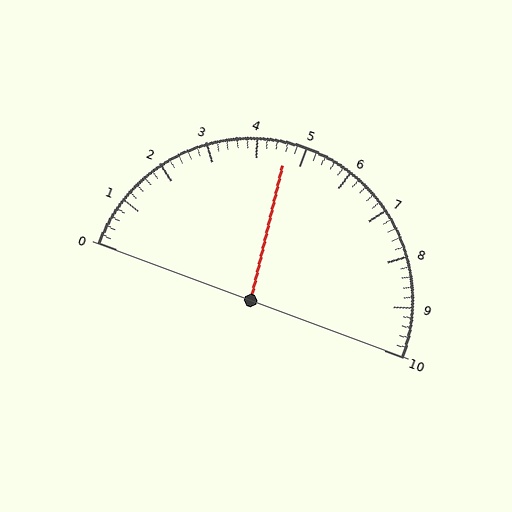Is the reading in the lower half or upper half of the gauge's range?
The reading is in the lower half of the range (0 to 10).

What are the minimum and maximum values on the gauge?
The gauge ranges from 0 to 10.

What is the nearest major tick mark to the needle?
The nearest major tick mark is 5.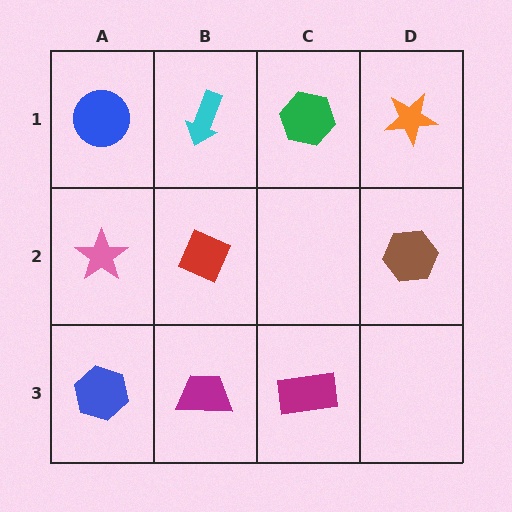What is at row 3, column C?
A magenta rectangle.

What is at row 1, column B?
A cyan arrow.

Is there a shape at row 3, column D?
No, that cell is empty.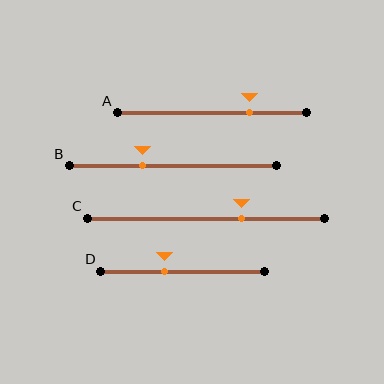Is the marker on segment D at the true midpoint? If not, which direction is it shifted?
No, the marker on segment D is shifted to the left by about 11% of the segment length.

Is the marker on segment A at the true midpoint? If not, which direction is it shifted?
No, the marker on segment A is shifted to the right by about 20% of the segment length.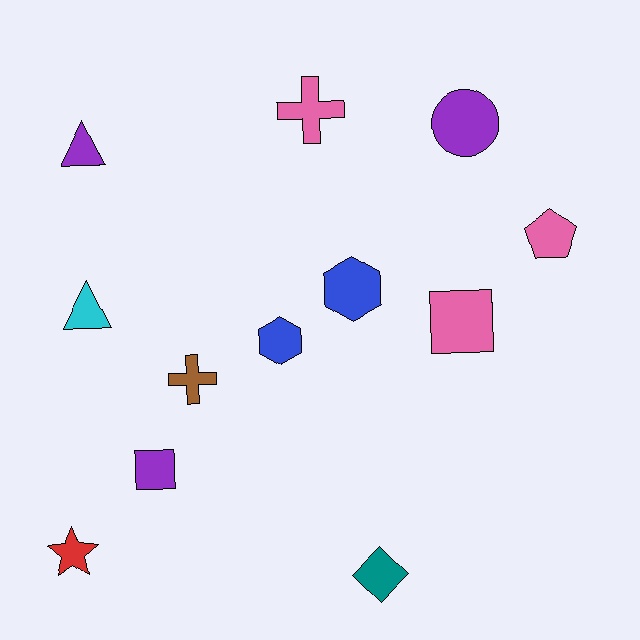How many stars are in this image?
There is 1 star.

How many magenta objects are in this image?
There are no magenta objects.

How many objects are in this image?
There are 12 objects.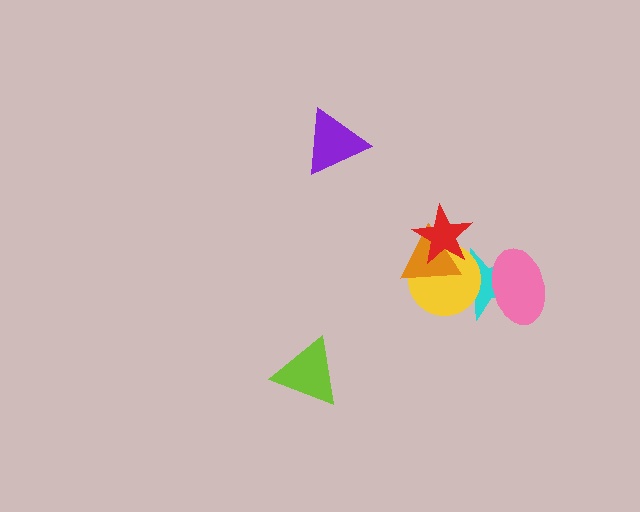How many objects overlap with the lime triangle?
0 objects overlap with the lime triangle.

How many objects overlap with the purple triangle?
0 objects overlap with the purple triangle.